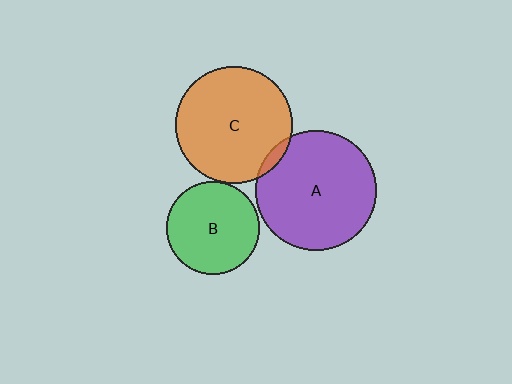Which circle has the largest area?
Circle A (purple).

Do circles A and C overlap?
Yes.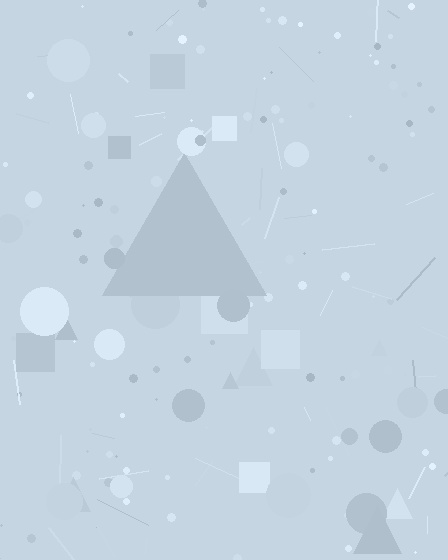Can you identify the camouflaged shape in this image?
The camouflaged shape is a triangle.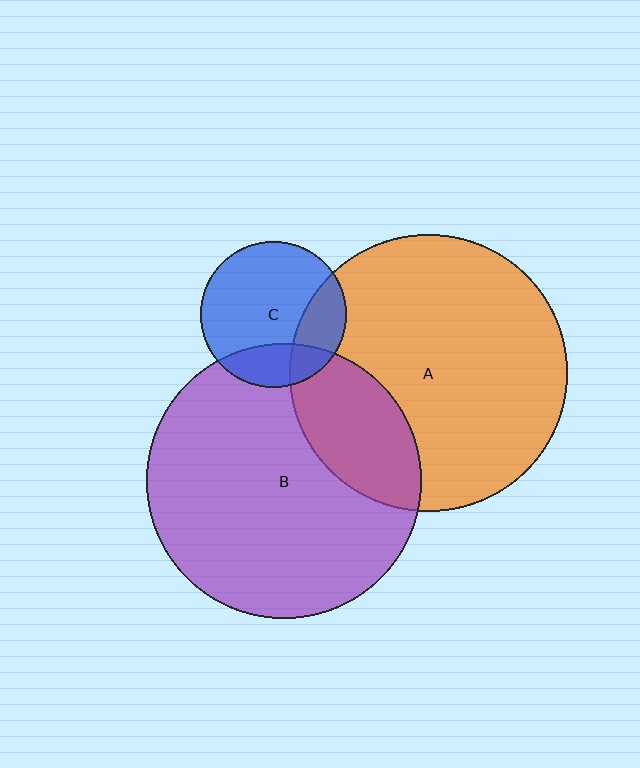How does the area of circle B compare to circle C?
Approximately 3.5 times.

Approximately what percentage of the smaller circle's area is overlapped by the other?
Approximately 25%.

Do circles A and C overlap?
Yes.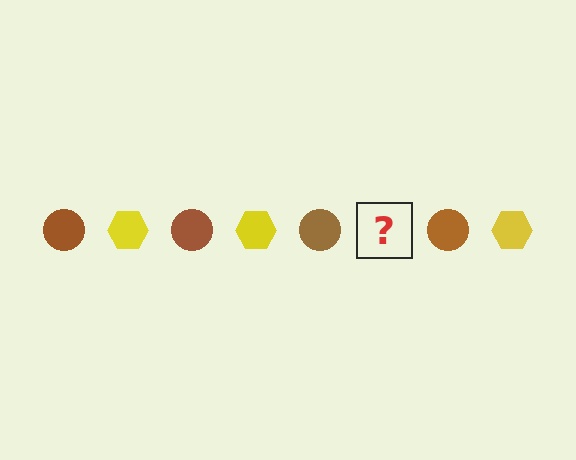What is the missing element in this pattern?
The missing element is a yellow hexagon.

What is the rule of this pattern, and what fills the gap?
The rule is that the pattern alternates between brown circle and yellow hexagon. The gap should be filled with a yellow hexagon.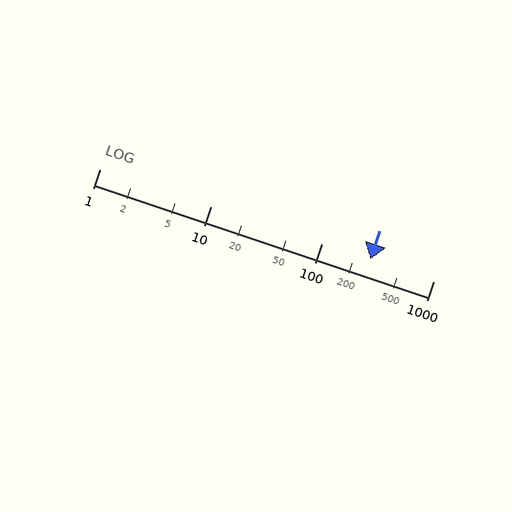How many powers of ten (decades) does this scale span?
The scale spans 3 decades, from 1 to 1000.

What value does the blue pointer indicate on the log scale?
The pointer indicates approximately 270.